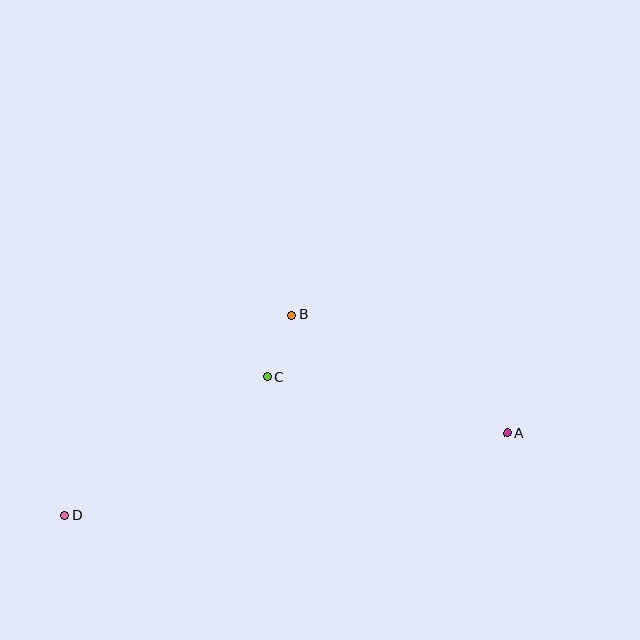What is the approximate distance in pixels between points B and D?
The distance between B and D is approximately 303 pixels.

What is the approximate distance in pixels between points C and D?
The distance between C and D is approximately 246 pixels.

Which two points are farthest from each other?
Points A and D are farthest from each other.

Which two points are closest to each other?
Points B and C are closest to each other.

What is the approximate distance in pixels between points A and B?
The distance between A and B is approximately 246 pixels.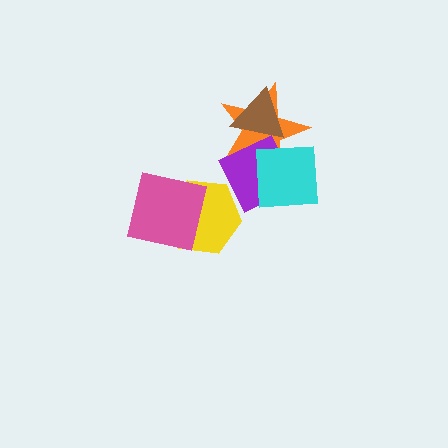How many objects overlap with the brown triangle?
2 objects overlap with the brown triangle.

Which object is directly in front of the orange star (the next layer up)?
The purple diamond is directly in front of the orange star.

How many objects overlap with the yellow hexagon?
2 objects overlap with the yellow hexagon.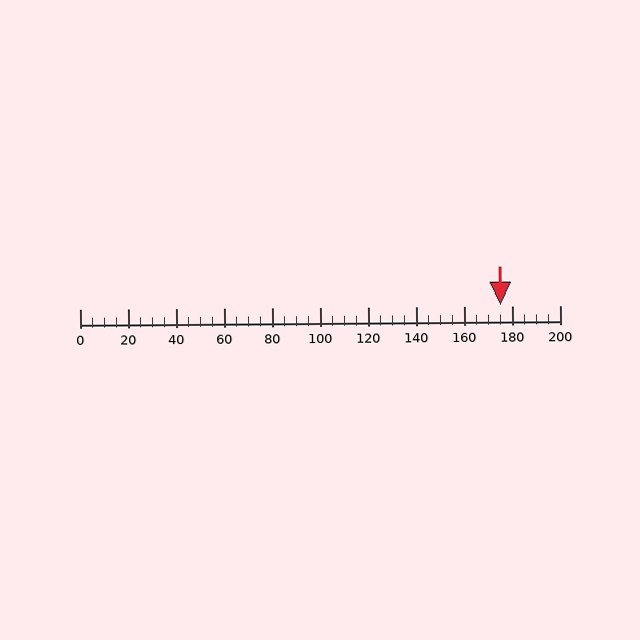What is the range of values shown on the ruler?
The ruler shows values from 0 to 200.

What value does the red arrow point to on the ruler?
The red arrow points to approximately 175.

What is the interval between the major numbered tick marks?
The major tick marks are spaced 20 units apart.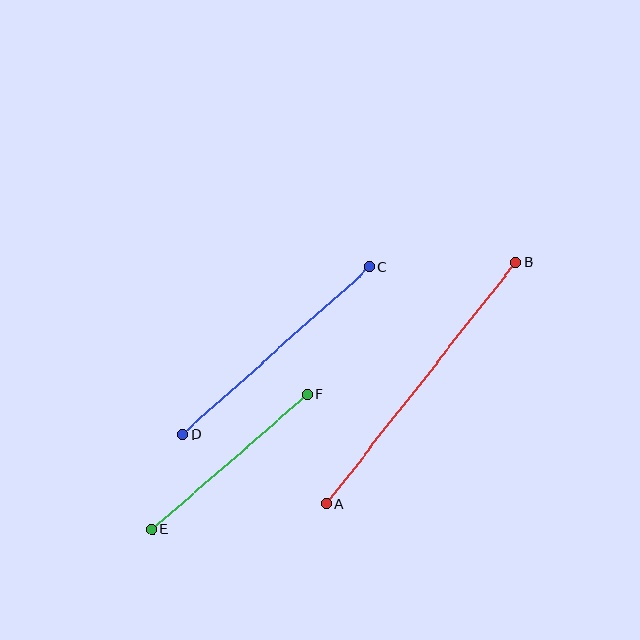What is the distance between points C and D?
The distance is approximately 250 pixels.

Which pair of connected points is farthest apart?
Points A and B are farthest apart.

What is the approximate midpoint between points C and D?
The midpoint is at approximately (276, 351) pixels.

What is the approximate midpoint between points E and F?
The midpoint is at approximately (229, 462) pixels.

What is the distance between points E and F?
The distance is approximately 206 pixels.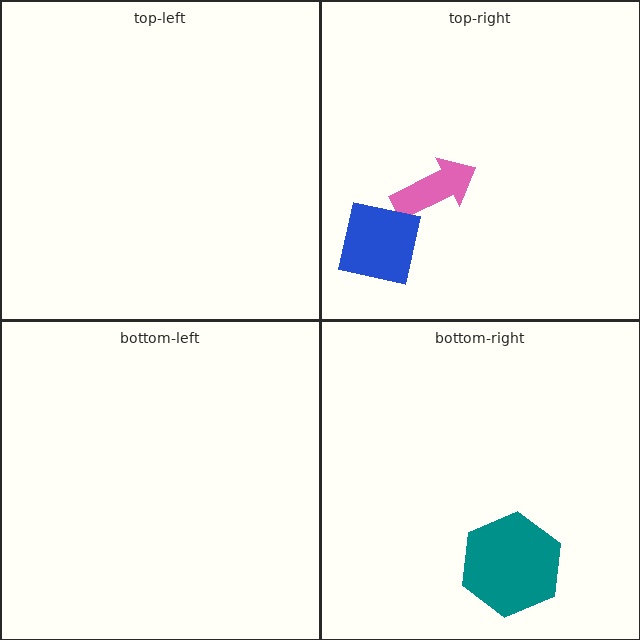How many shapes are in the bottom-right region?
1.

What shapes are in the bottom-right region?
The teal hexagon.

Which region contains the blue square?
The top-right region.